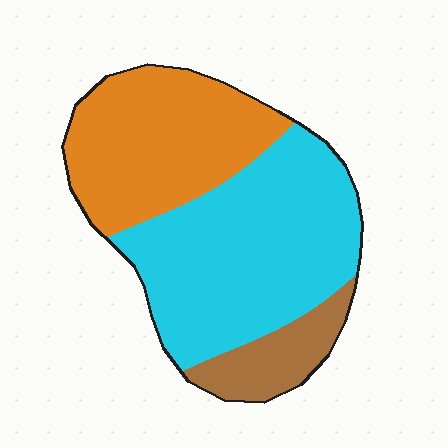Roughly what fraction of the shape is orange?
Orange covers roughly 35% of the shape.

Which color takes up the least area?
Brown, at roughly 15%.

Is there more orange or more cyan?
Cyan.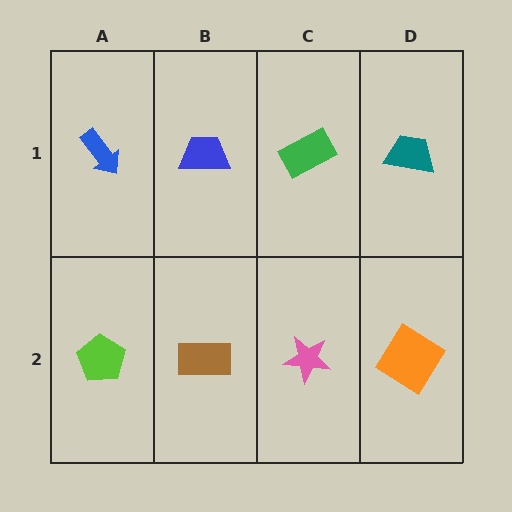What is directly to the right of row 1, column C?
A teal trapezoid.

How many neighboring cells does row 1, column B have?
3.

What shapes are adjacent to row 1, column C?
A pink star (row 2, column C), a blue trapezoid (row 1, column B), a teal trapezoid (row 1, column D).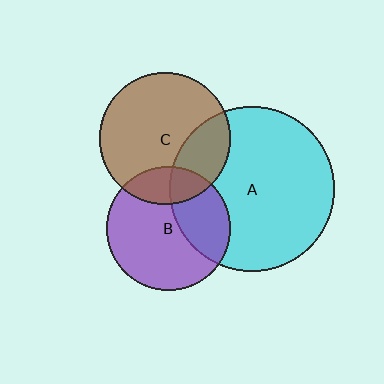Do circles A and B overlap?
Yes.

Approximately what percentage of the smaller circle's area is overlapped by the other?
Approximately 35%.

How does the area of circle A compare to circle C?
Approximately 1.6 times.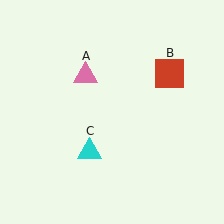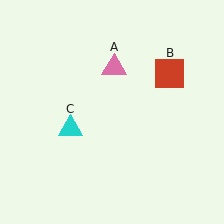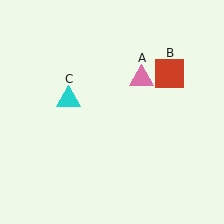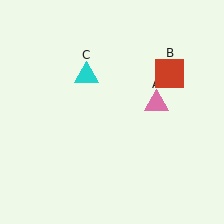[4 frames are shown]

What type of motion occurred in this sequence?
The pink triangle (object A), cyan triangle (object C) rotated clockwise around the center of the scene.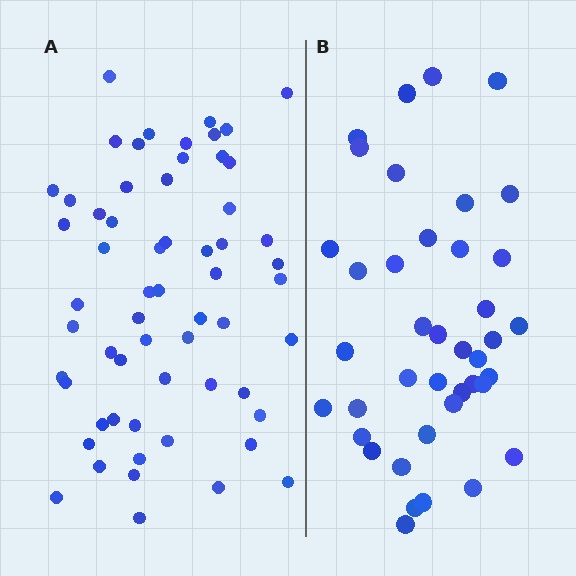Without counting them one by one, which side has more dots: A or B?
Region A (the left region) has more dots.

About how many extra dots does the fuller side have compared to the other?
Region A has approximately 20 more dots than region B.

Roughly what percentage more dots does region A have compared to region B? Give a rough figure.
About 50% more.